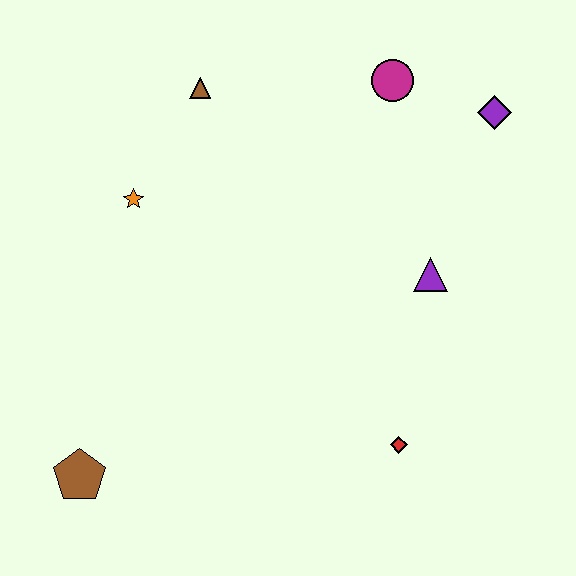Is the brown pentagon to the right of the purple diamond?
No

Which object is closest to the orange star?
The brown triangle is closest to the orange star.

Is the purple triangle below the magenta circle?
Yes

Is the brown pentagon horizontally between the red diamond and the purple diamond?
No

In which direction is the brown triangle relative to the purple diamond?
The brown triangle is to the left of the purple diamond.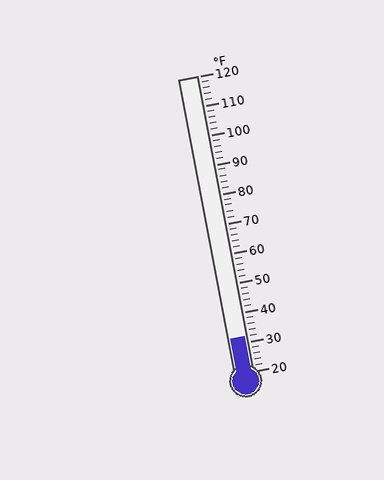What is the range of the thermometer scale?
The thermometer scale ranges from 20°F to 120°F.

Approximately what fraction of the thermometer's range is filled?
The thermometer is filled to approximately 10% of its range.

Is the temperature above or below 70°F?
The temperature is below 70°F.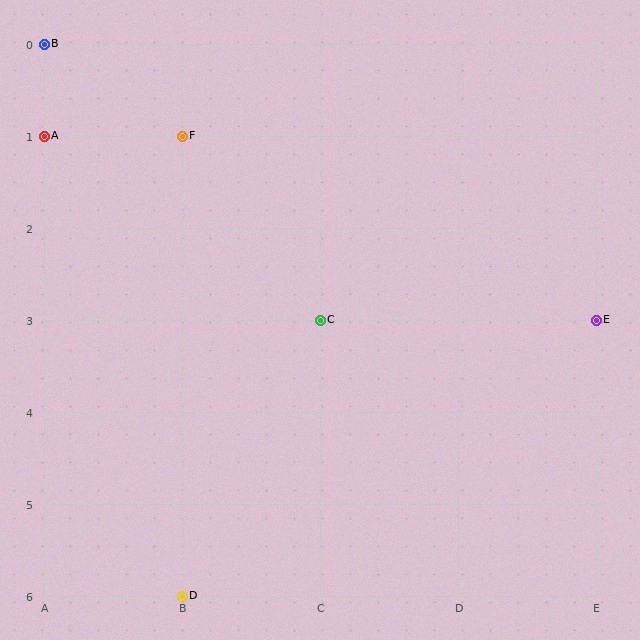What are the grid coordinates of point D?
Point D is at grid coordinates (B, 6).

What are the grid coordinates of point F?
Point F is at grid coordinates (B, 1).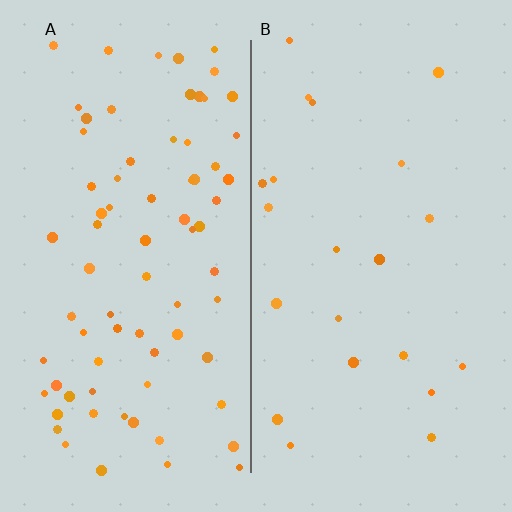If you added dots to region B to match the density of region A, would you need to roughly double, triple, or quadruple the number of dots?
Approximately triple.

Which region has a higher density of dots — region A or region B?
A (the left).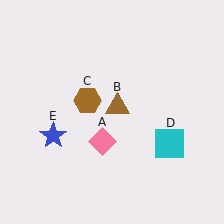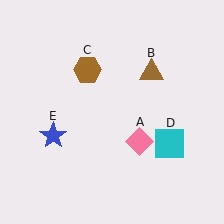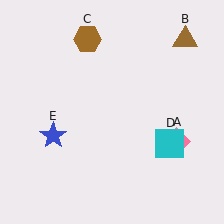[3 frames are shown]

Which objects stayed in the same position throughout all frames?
Cyan square (object D) and blue star (object E) remained stationary.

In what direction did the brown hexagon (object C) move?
The brown hexagon (object C) moved up.